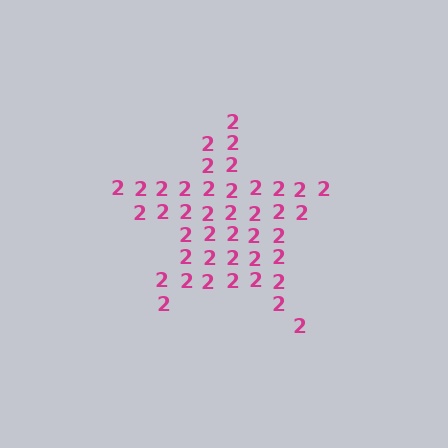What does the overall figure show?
The overall figure shows a star.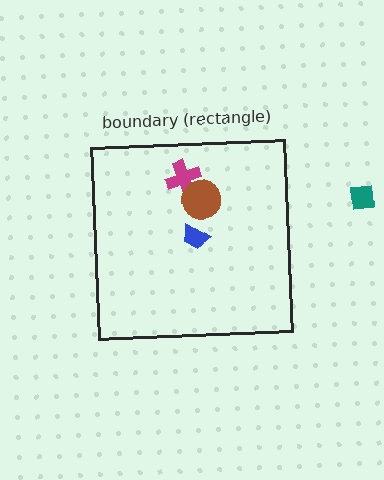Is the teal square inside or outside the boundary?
Outside.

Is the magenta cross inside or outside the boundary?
Inside.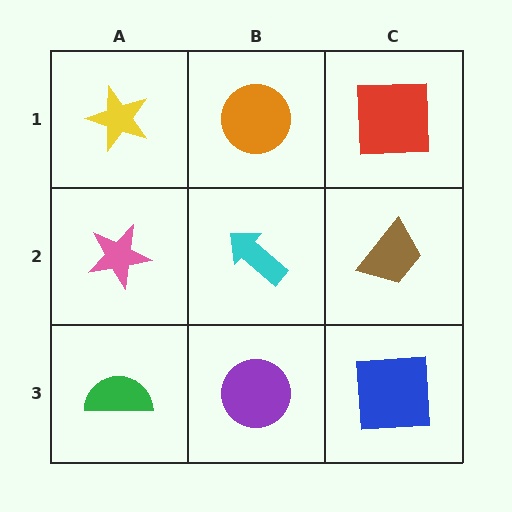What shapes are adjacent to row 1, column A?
A pink star (row 2, column A), an orange circle (row 1, column B).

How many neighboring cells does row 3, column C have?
2.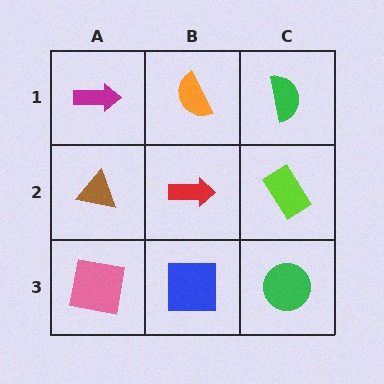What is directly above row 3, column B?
A red arrow.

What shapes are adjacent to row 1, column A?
A brown triangle (row 2, column A), an orange semicircle (row 1, column B).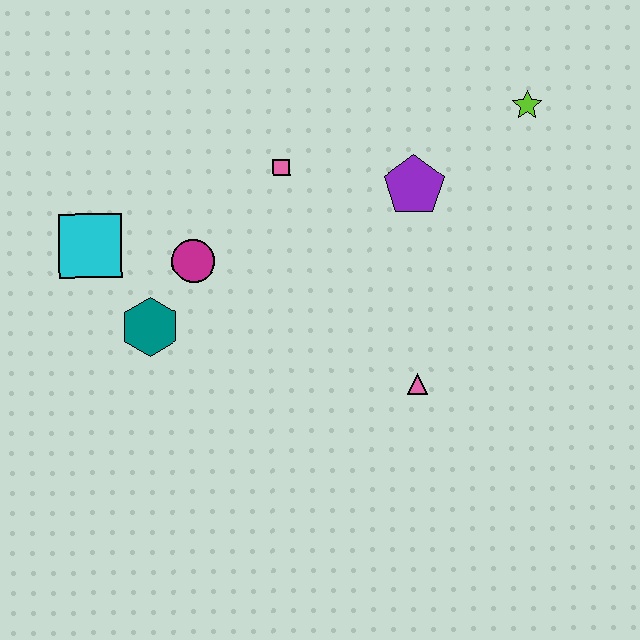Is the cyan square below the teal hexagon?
No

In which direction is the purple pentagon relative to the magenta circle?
The purple pentagon is to the right of the magenta circle.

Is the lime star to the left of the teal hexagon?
No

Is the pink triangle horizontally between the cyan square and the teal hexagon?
No